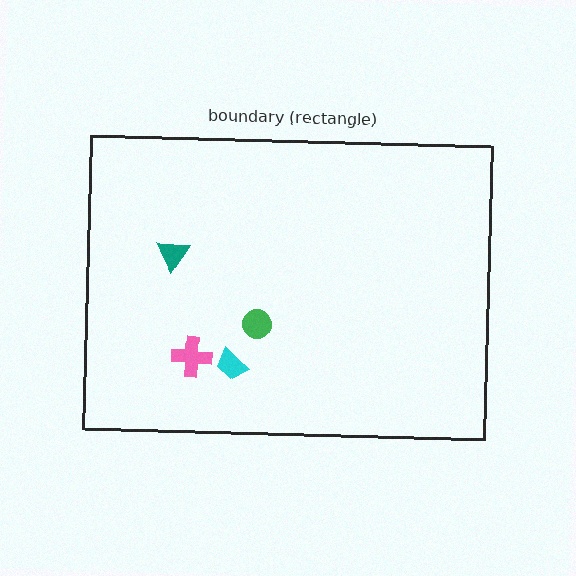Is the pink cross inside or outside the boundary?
Inside.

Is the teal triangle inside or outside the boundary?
Inside.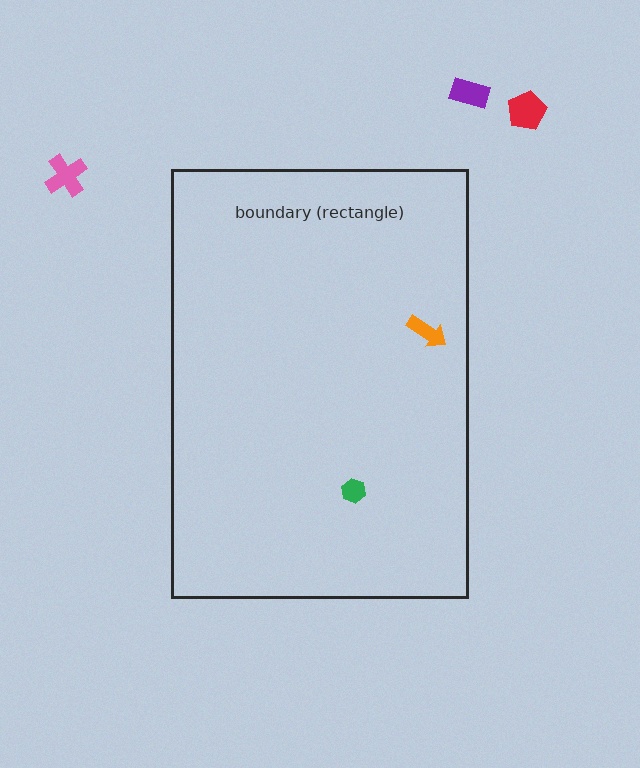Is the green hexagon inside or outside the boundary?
Inside.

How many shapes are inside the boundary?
2 inside, 3 outside.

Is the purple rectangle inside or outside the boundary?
Outside.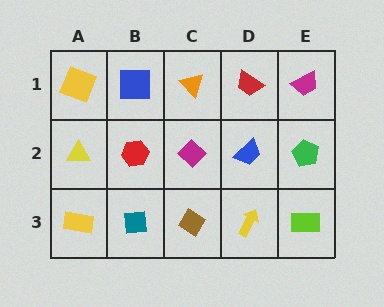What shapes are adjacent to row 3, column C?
A magenta diamond (row 2, column C), a teal square (row 3, column B), a yellow arrow (row 3, column D).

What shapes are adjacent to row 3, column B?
A red hexagon (row 2, column B), a yellow rectangle (row 3, column A), a brown diamond (row 3, column C).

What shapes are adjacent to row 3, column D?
A blue trapezoid (row 2, column D), a brown diamond (row 3, column C), a lime rectangle (row 3, column E).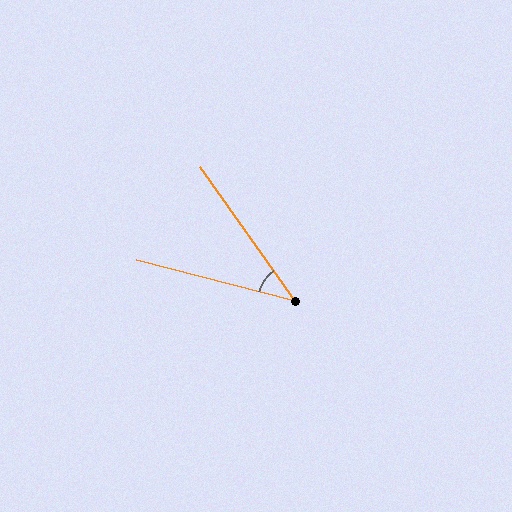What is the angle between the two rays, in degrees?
Approximately 40 degrees.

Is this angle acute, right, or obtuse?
It is acute.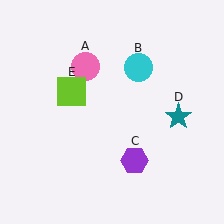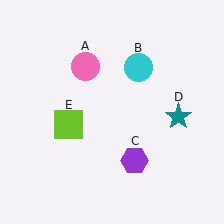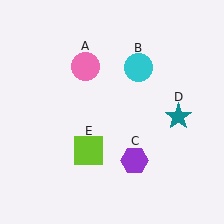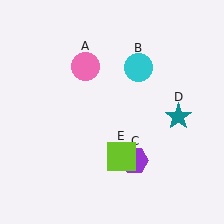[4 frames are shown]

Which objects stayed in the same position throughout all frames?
Pink circle (object A) and cyan circle (object B) and purple hexagon (object C) and teal star (object D) remained stationary.